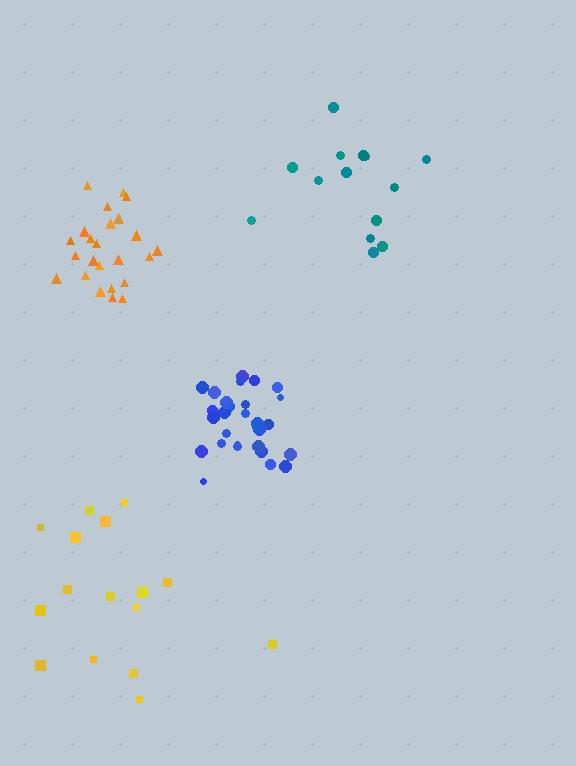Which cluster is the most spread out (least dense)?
Yellow.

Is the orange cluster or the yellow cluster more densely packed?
Orange.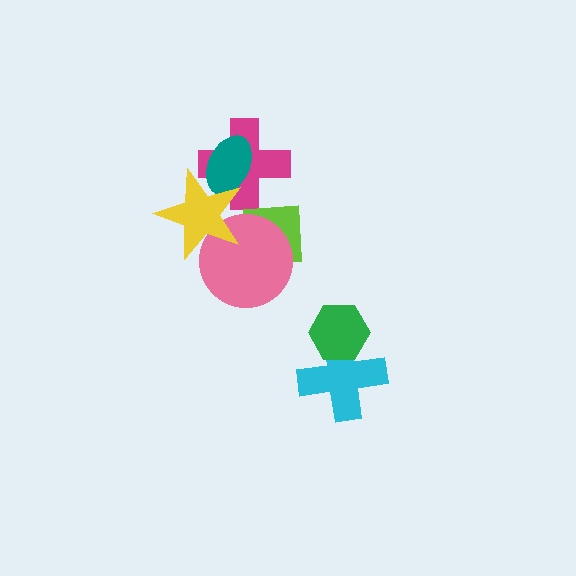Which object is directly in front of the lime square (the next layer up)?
The pink circle is directly in front of the lime square.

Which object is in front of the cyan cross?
The green hexagon is in front of the cyan cross.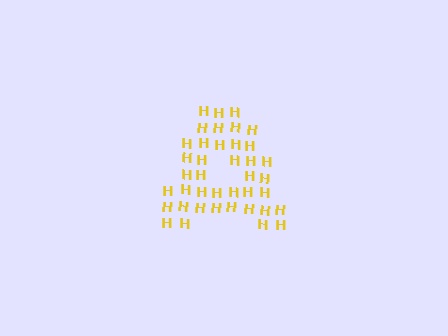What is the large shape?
The large shape is the letter A.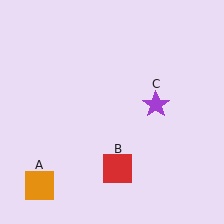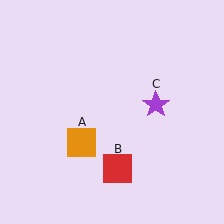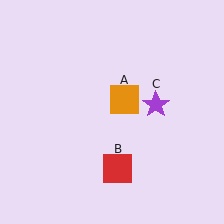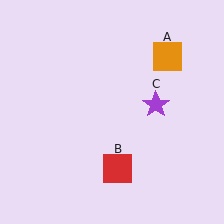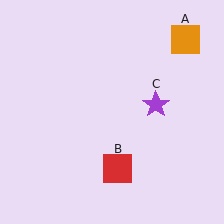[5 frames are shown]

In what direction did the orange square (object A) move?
The orange square (object A) moved up and to the right.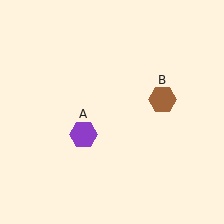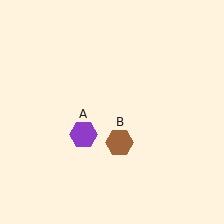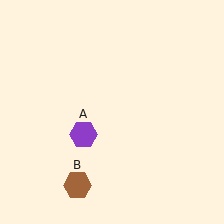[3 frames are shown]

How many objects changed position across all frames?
1 object changed position: brown hexagon (object B).